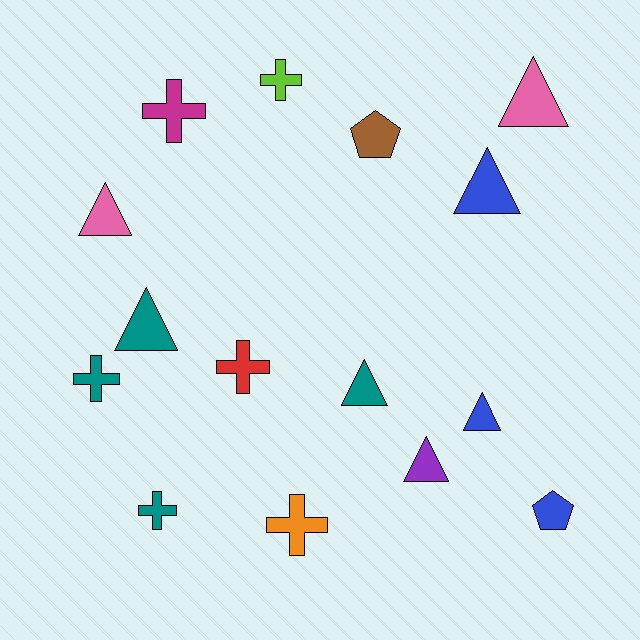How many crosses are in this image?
There are 6 crosses.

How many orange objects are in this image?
There is 1 orange object.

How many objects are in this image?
There are 15 objects.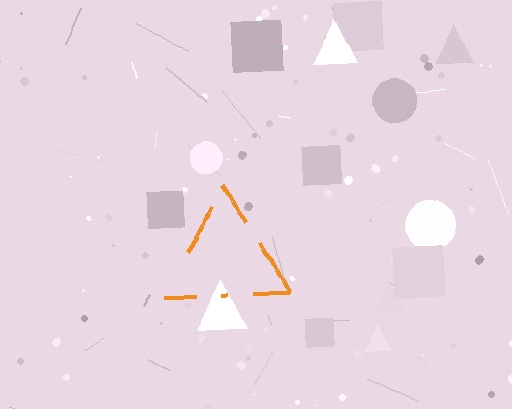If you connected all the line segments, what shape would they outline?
They would outline a triangle.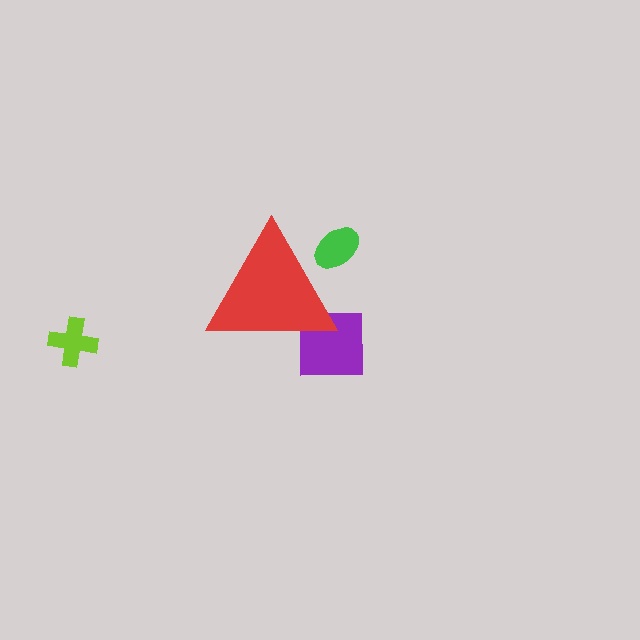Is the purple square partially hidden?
Yes, the purple square is partially hidden behind the red triangle.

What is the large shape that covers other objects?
A red triangle.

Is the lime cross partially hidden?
No, the lime cross is fully visible.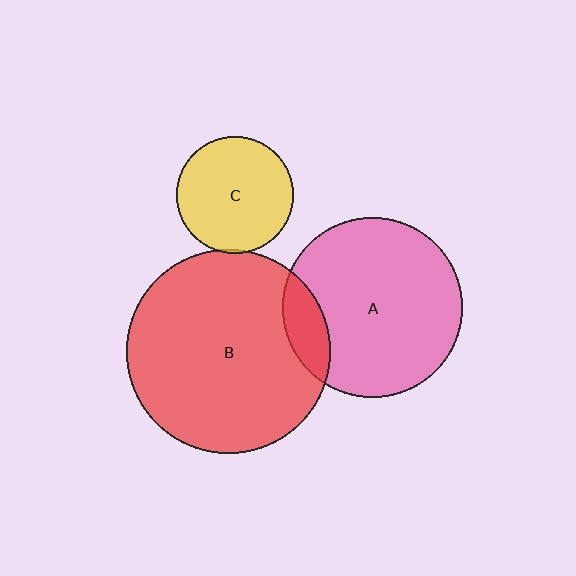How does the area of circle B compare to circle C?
Approximately 3.1 times.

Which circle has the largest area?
Circle B (red).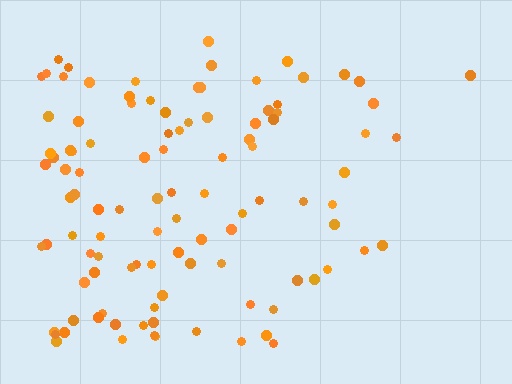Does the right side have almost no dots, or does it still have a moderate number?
Still a moderate number, just noticeably fewer than the left.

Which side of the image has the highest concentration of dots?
The left.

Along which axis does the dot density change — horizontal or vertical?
Horizontal.